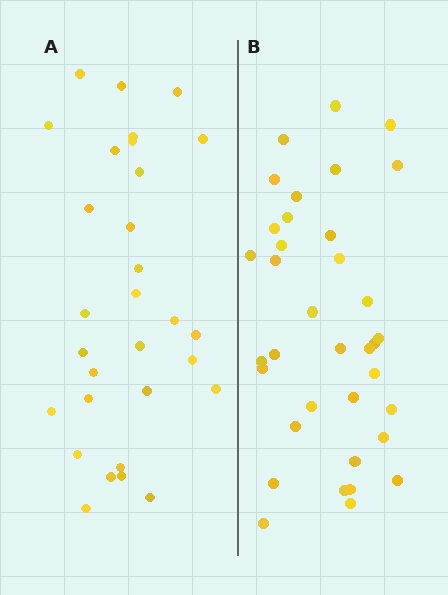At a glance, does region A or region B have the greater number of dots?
Region B (the right region) has more dots.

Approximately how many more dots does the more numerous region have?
Region B has about 6 more dots than region A.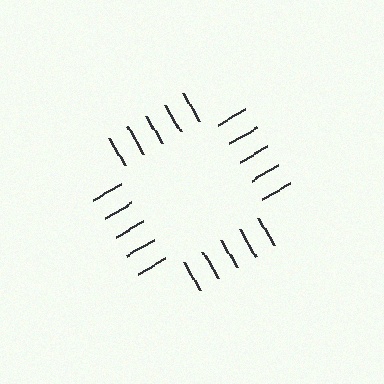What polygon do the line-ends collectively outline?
An illusory square — the line segments terminate on its edges but no continuous stroke is drawn.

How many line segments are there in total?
20 — 5 along each of the 4 edges.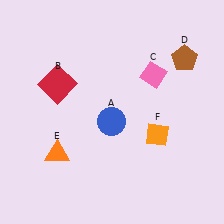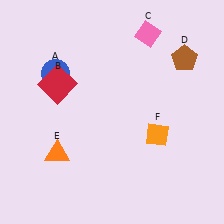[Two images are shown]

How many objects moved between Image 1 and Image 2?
2 objects moved between the two images.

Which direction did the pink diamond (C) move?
The pink diamond (C) moved up.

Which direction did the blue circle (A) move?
The blue circle (A) moved left.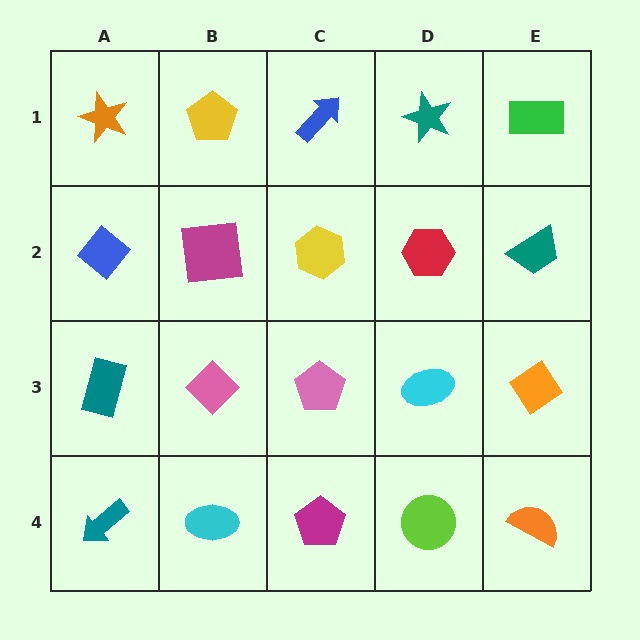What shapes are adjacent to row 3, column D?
A red hexagon (row 2, column D), a lime circle (row 4, column D), a pink pentagon (row 3, column C), an orange diamond (row 3, column E).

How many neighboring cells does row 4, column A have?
2.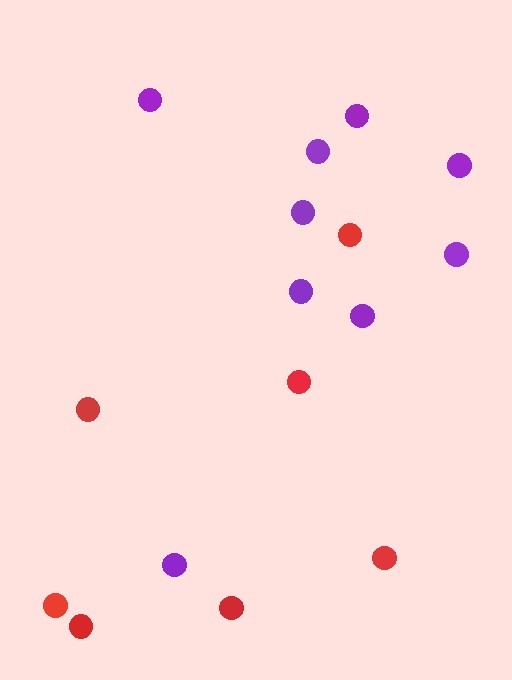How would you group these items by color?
There are 2 groups: one group of red circles (7) and one group of purple circles (9).